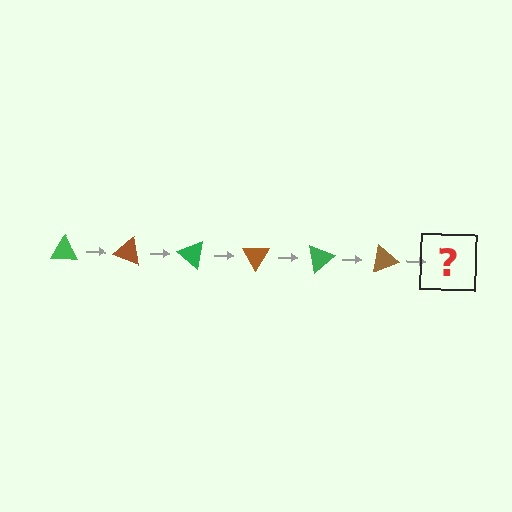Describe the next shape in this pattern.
It should be a green triangle, rotated 120 degrees from the start.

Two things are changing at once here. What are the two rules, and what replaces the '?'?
The two rules are that it rotates 20 degrees each step and the color cycles through green and brown. The '?' should be a green triangle, rotated 120 degrees from the start.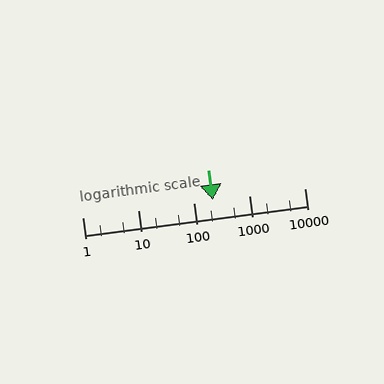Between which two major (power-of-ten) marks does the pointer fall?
The pointer is between 100 and 1000.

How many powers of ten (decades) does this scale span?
The scale spans 4 decades, from 1 to 10000.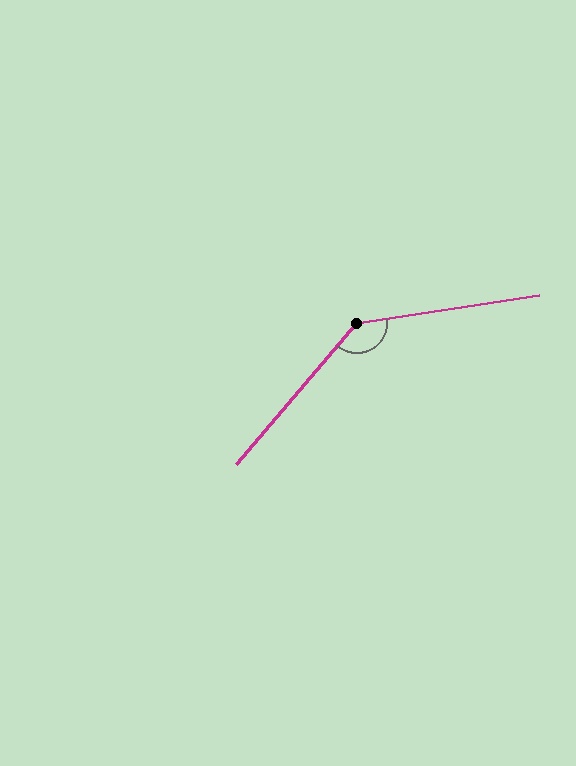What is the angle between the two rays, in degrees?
Approximately 139 degrees.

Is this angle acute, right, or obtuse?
It is obtuse.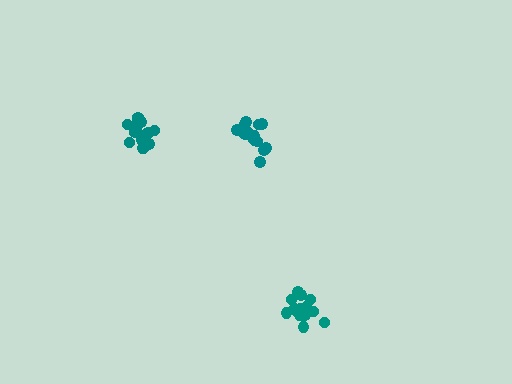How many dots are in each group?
Group 1: 13 dots, Group 2: 14 dots, Group 3: 17 dots (44 total).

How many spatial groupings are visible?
There are 3 spatial groupings.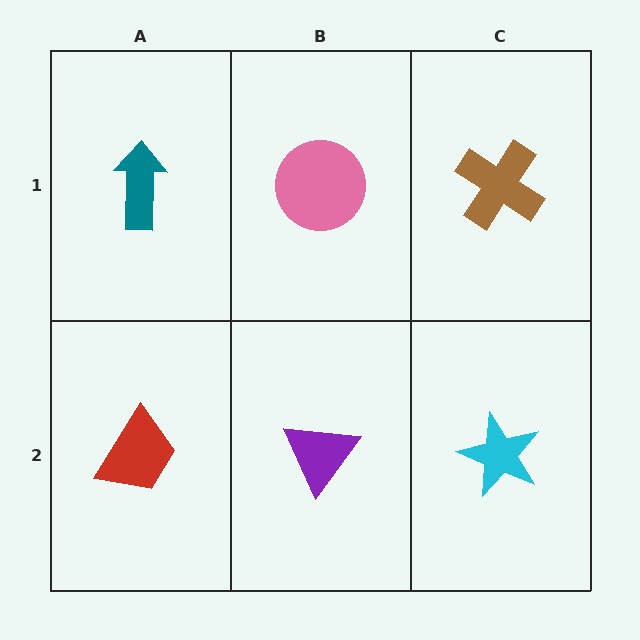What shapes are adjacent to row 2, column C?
A brown cross (row 1, column C), a purple triangle (row 2, column B).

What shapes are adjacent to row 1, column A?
A red trapezoid (row 2, column A), a pink circle (row 1, column B).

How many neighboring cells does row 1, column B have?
3.